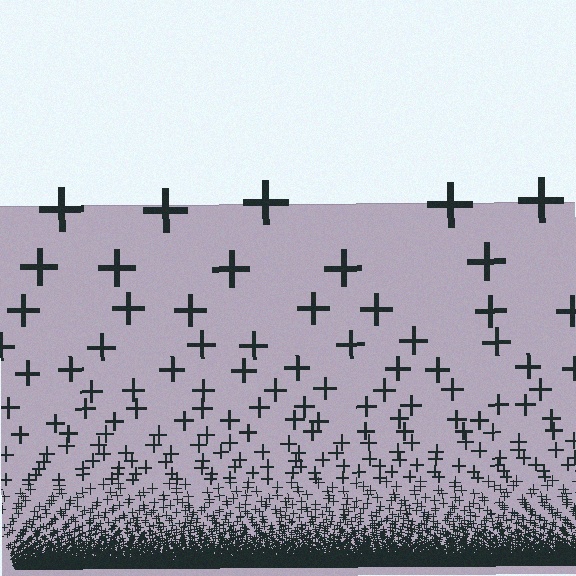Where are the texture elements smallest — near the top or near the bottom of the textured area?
Near the bottom.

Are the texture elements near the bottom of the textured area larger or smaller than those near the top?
Smaller. The gradient is inverted — elements near the bottom are smaller and denser.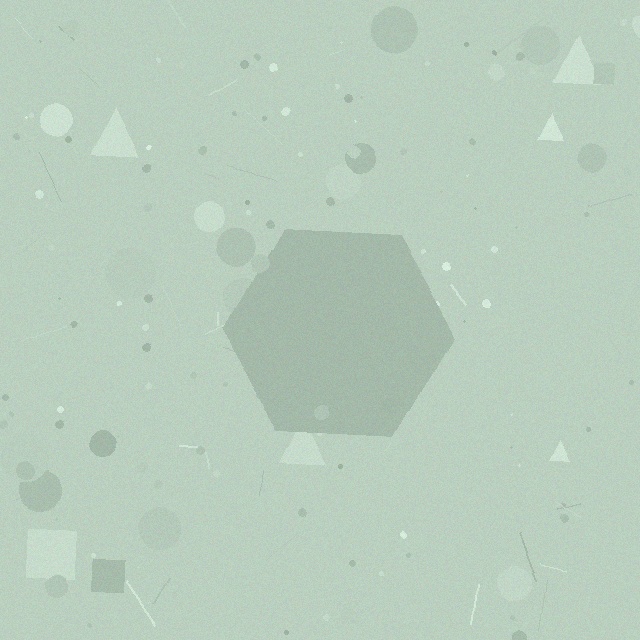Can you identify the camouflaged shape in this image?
The camouflaged shape is a hexagon.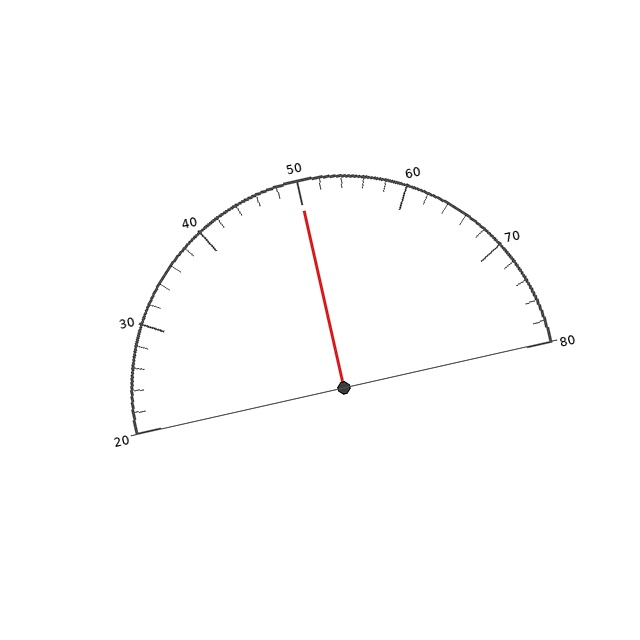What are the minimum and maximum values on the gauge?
The gauge ranges from 20 to 80.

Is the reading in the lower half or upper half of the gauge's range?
The reading is in the upper half of the range (20 to 80).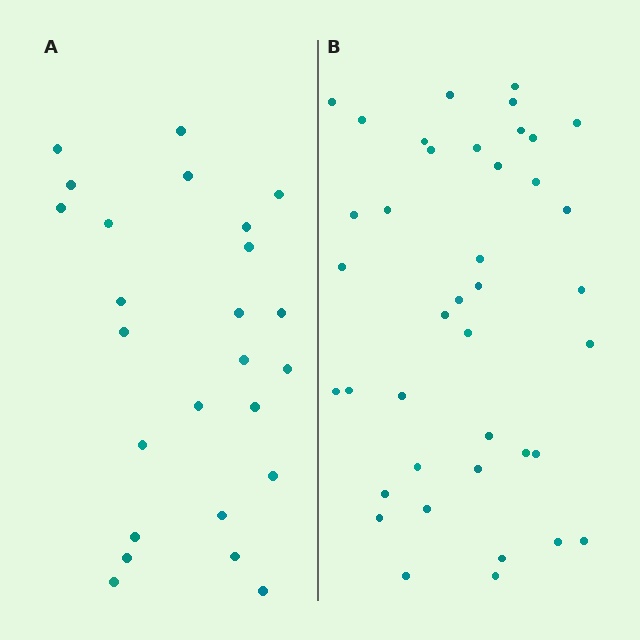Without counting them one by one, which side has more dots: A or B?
Region B (the right region) has more dots.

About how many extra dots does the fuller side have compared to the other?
Region B has approximately 15 more dots than region A.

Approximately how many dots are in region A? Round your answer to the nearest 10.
About 20 dots. (The exact count is 25, which rounds to 20.)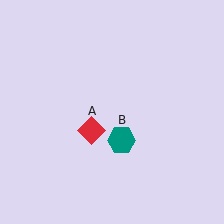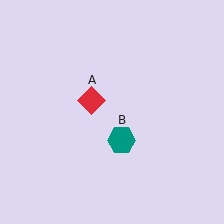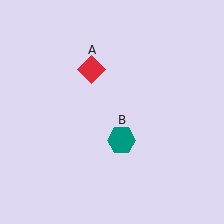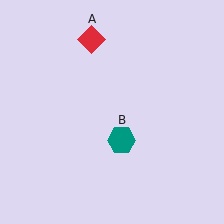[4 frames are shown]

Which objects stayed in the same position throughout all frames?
Teal hexagon (object B) remained stationary.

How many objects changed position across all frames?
1 object changed position: red diamond (object A).